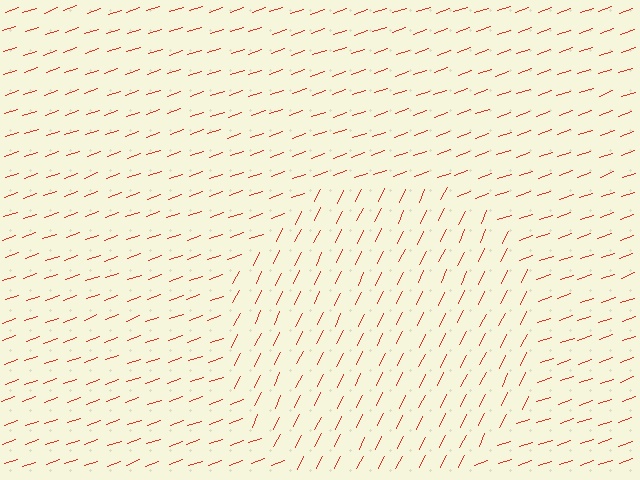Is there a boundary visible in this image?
Yes, there is a texture boundary formed by a change in line orientation.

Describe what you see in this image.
The image is filled with small red line segments. A circle region in the image has lines oriented differently from the surrounding lines, creating a visible texture boundary.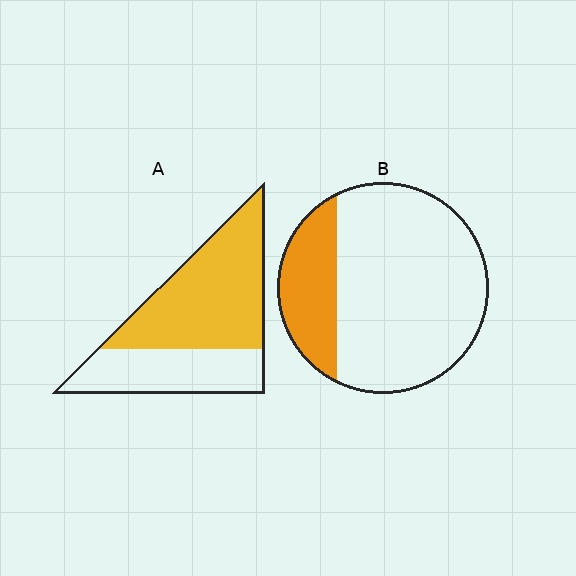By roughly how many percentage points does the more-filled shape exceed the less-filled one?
By roughly 40 percentage points (A over B).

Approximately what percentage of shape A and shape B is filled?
A is approximately 60% and B is approximately 25%.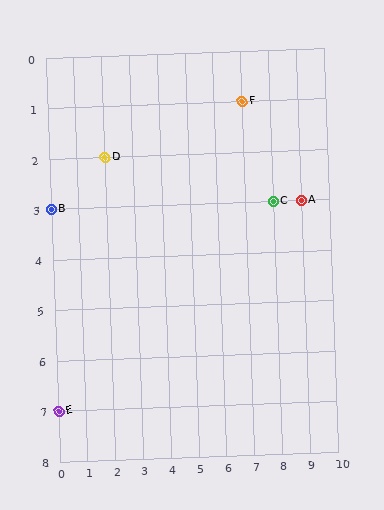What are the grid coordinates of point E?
Point E is at grid coordinates (0, 7).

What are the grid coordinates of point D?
Point D is at grid coordinates (2, 2).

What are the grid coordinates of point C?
Point C is at grid coordinates (8, 3).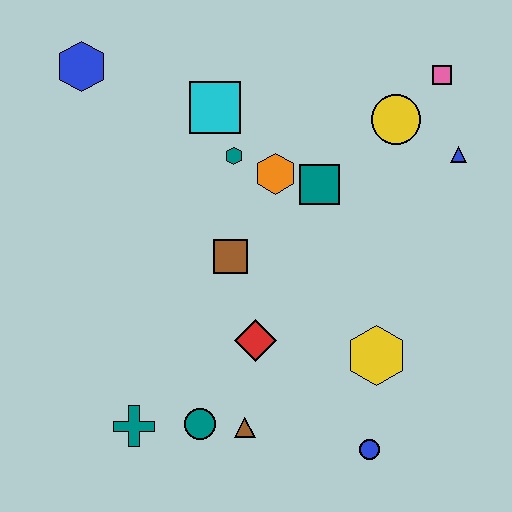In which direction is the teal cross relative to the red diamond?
The teal cross is to the left of the red diamond.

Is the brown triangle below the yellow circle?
Yes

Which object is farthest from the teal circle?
The pink square is farthest from the teal circle.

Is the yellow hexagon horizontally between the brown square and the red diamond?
No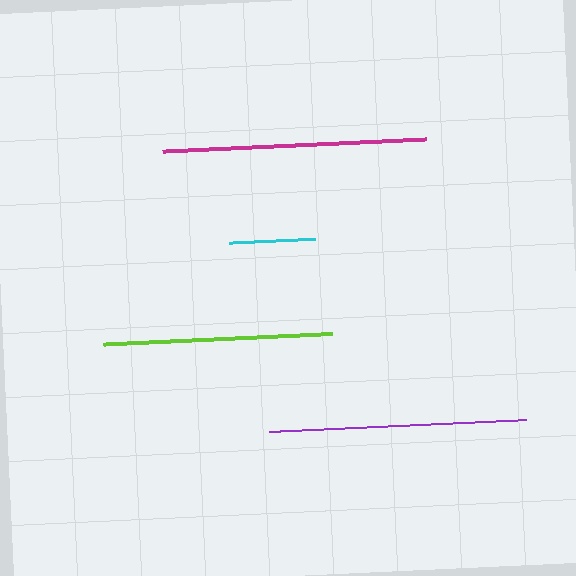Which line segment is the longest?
The magenta line is the longest at approximately 263 pixels.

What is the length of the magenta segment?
The magenta segment is approximately 263 pixels long.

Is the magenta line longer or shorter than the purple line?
The magenta line is longer than the purple line.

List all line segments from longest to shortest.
From longest to shortest: magenta, purple, lime, cyan.